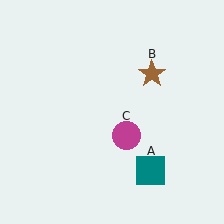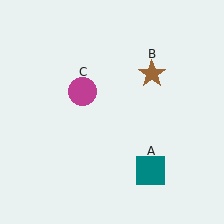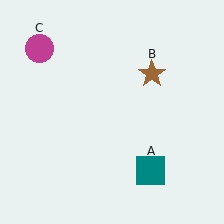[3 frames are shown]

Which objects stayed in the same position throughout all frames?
Teal square (object A) and brown star (object B) remained stationary.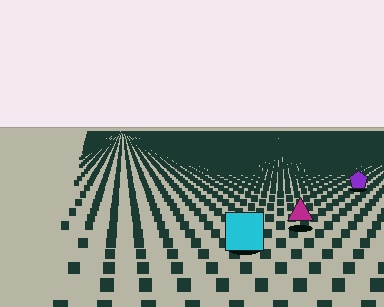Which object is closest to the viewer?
The cyan square is closest. The texture marks near it are larger and more spread out.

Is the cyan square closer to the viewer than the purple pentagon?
Yes. The cyan square is closer — you can tell from the texture gradient: the ground texture is coarser near it.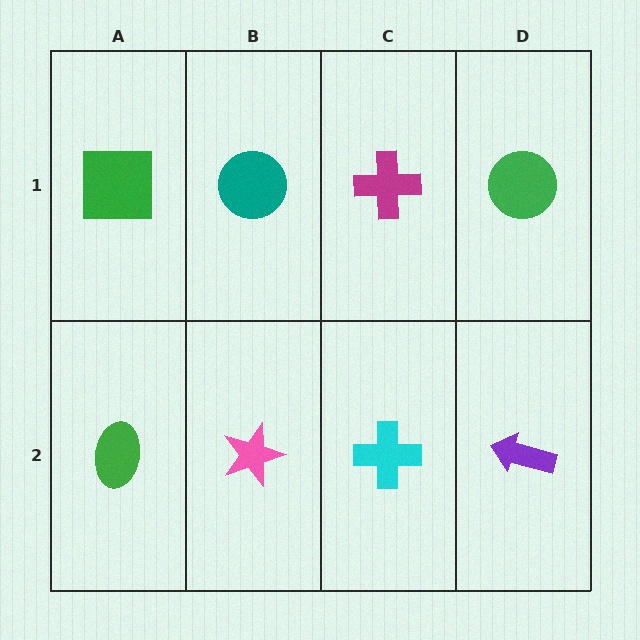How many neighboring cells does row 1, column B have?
3.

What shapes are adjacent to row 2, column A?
A green square (row 1, column A), a pink star (row 2, column B).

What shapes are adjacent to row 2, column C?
A magenta cross (row 1, column C), a pink star (row 2, column B), a purple arrow (row 2, column D).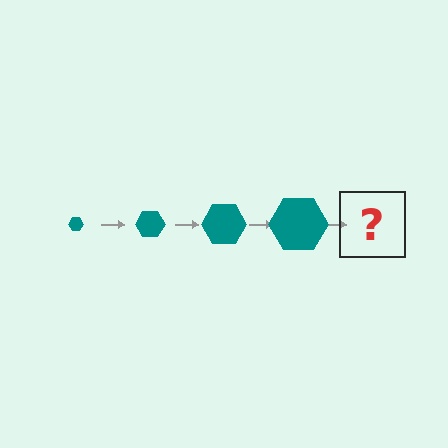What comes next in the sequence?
The next element should be a teal hexagon, larger than the previous one.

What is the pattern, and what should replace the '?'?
The pattern is that the hexagon gets progressively larger each step. The '?' should be a teal hexagon, larger than the previous one.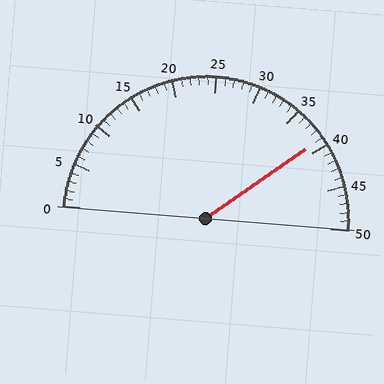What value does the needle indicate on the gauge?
The needle indicates approximately 39.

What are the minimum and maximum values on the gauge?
The gauge ranges from 0 to 50.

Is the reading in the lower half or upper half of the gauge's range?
The reading is in the upper half of the range (0 to 50).